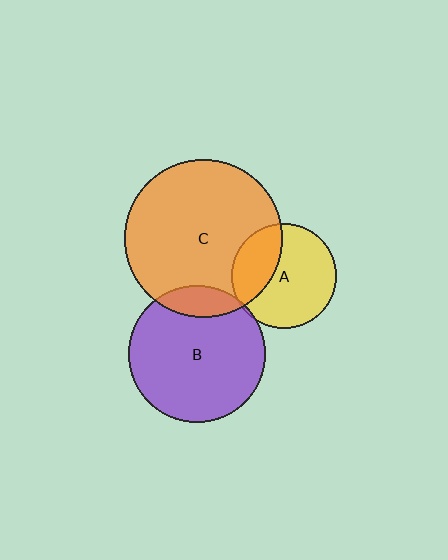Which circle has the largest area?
Circle C (orange).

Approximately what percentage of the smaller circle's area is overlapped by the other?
Approximately 5%.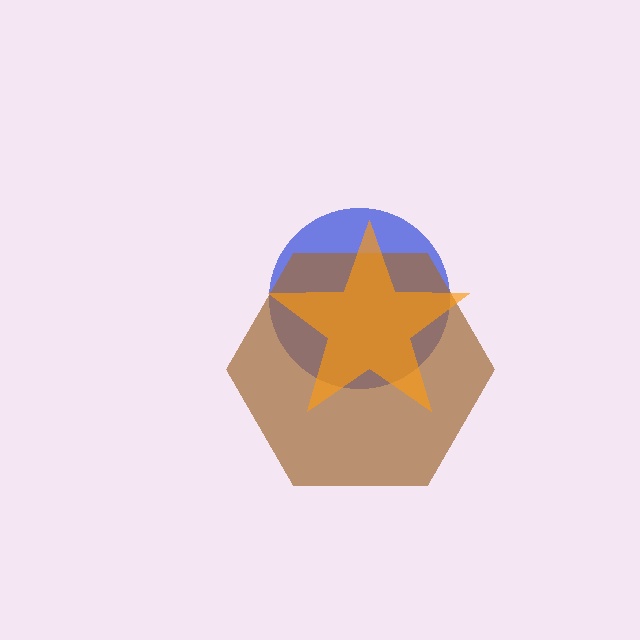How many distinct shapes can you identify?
There are 3 distinct shapes: a blue circle, a brown hexagon, an orange star.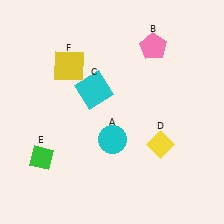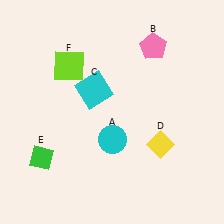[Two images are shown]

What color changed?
The square (F) changed from yellow in Image 1 to lime in Image 2.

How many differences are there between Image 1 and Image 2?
There is 1 difference between the two images.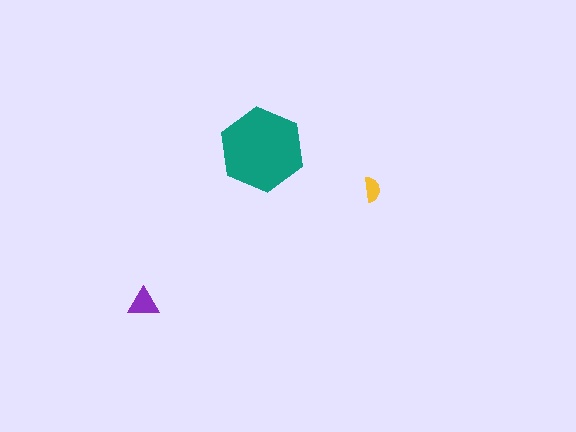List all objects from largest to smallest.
The teal hexagon, the purple triangle, the yellow semicircle.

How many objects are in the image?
There are 3 objects in the image.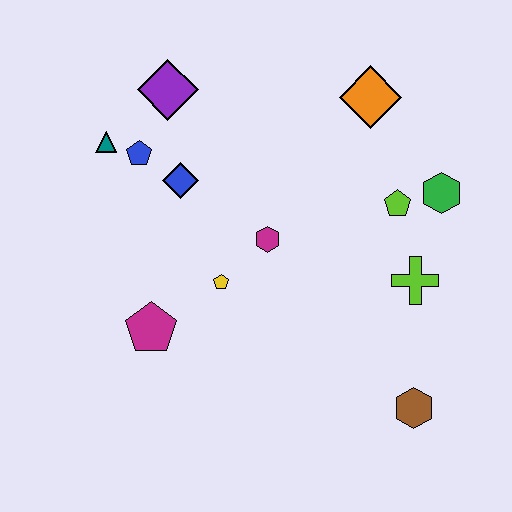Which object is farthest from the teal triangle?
The brown hexagon is farthest from the teal triangle.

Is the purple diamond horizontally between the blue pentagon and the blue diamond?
Yes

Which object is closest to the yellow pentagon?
The magenta hexagon is closest to the yellow pentagon.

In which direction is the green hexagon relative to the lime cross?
The green hexagon is above the lime cross.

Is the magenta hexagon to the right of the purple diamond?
Yes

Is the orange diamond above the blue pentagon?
Yes